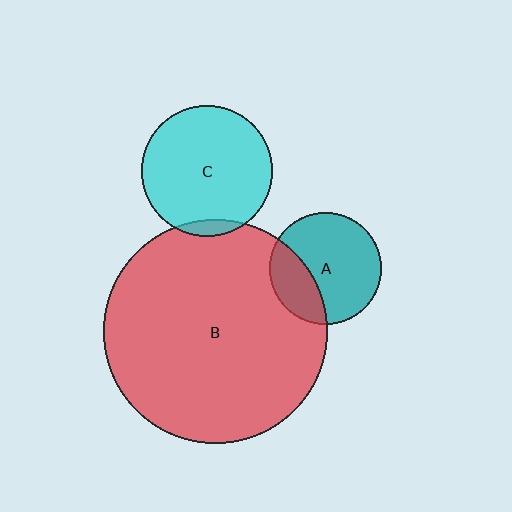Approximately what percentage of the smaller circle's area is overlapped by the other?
Approximately 5%.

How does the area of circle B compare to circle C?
Approximately 2.9 times.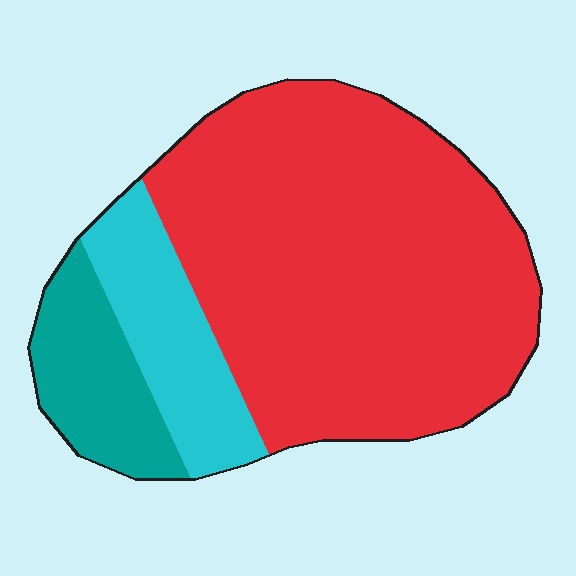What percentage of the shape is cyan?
Cyan covers 16% of the shape.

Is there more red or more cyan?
Red.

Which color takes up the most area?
Red, at roughly 70%.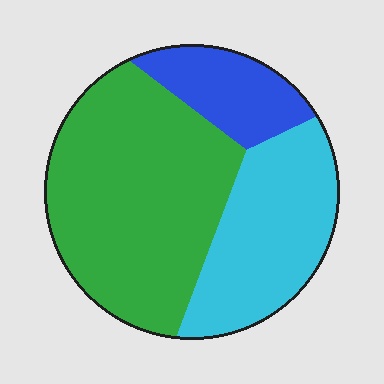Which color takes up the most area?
Green, at roughly 55%.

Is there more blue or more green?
Green.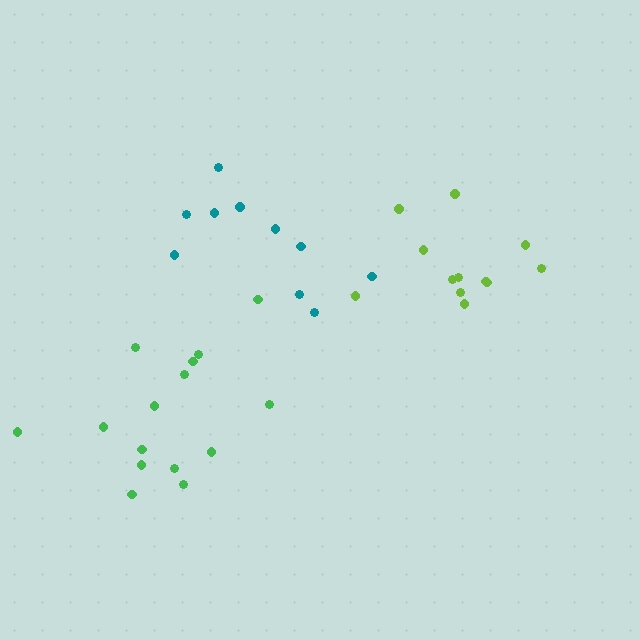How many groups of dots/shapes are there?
There are 3 groups.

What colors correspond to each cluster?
The clusters are colored: lime, green, teal.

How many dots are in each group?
Group 1: 12 dots, Group 2: 15 dots, Group 3: 10 dots (37 total).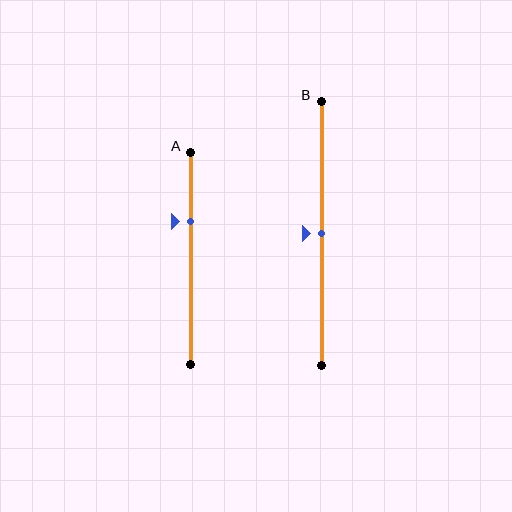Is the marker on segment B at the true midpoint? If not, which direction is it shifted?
Yes, the marker on segment B is at the true midpoint.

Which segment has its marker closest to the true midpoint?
Segment B has its marker closest to the true midpoint.